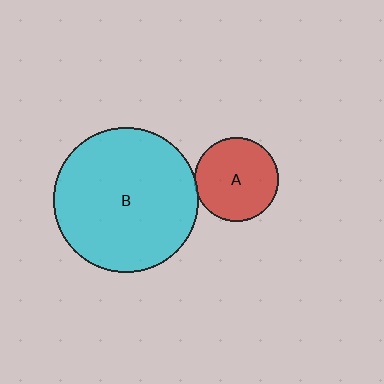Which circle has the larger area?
Circle B (cyan).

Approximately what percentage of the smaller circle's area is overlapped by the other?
Approximately 5%.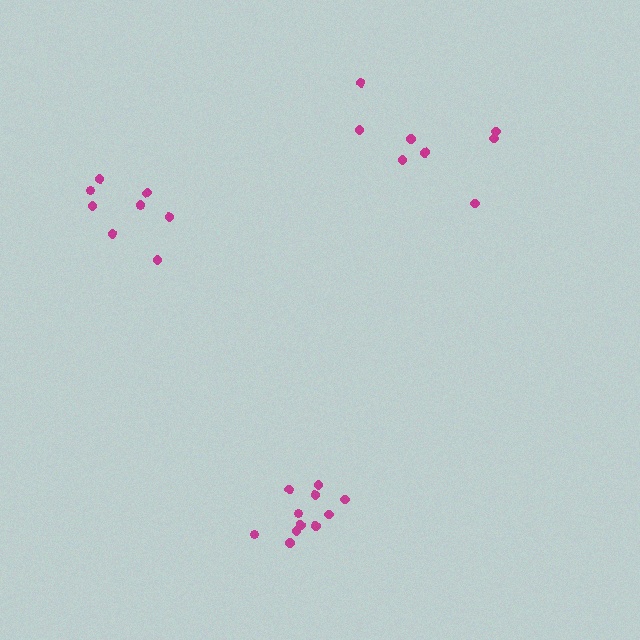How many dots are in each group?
Group 1: 11 dots, Group 2: 9 dots, Group 3: 8 dots (28 total).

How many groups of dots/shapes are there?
There are 3 groups.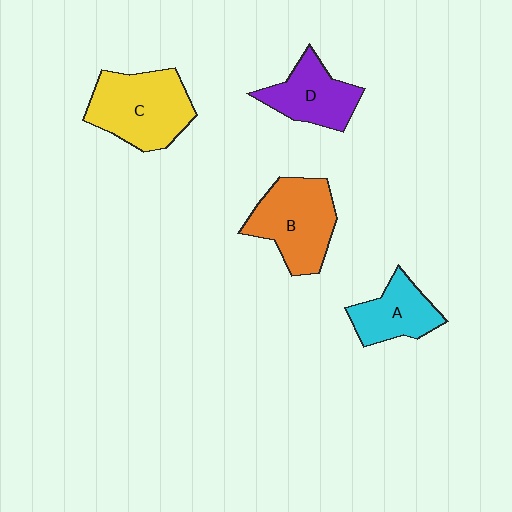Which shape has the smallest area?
Shape A (cyan).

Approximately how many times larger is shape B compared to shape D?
Approximately 1.3 times.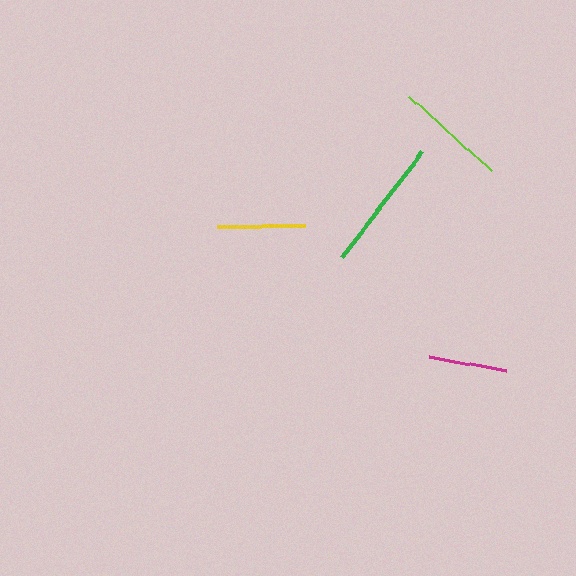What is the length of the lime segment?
The lime segment is approximately 111 pixels long.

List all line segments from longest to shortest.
From longest to shortest: green, lime, yellow, magenta.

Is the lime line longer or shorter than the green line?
The green line is longer than the lime line.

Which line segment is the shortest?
The magenta line is the shortest at approximately 77 pixels.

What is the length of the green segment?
The green segment is approximately 132 pixels long.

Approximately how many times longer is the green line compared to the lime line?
The green line is approximately 1.2 times the length of the lime line.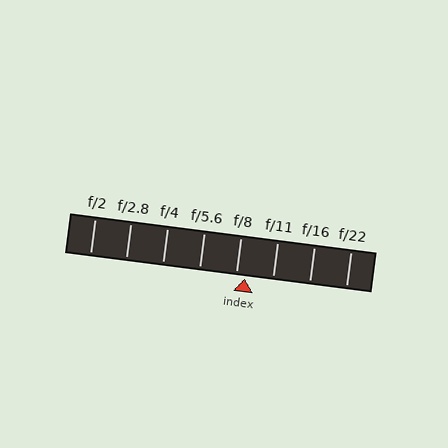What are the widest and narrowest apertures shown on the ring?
The widest aperture shown is f/2 and the narrowest is f/22.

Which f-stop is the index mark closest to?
The index mark is closest to f/8.